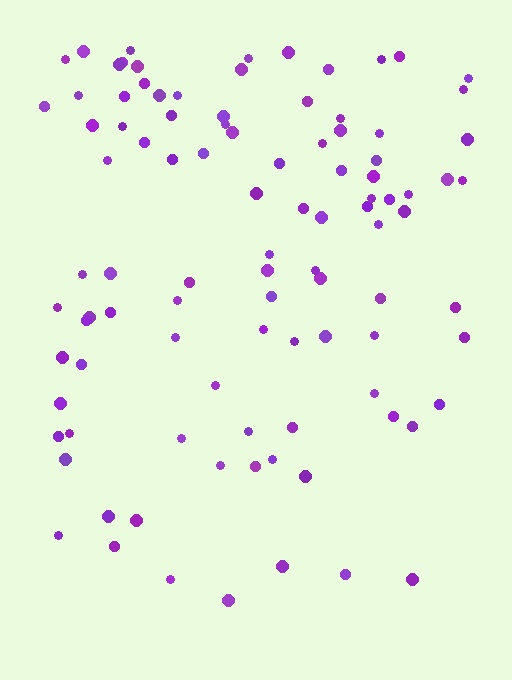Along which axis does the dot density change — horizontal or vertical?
Vertical.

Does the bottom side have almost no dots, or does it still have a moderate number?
Still a moderate number, just noticeably fewer than the top.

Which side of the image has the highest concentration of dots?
The top.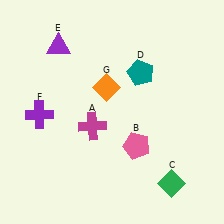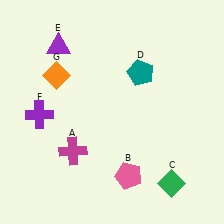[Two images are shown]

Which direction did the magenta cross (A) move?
The magenta cross (A) moved down.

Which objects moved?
The objects that moved are: the magenta cross (A), the pink pentagon (B), the orange diamond (G).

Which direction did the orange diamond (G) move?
The orange diamond (G) moved left.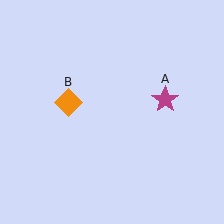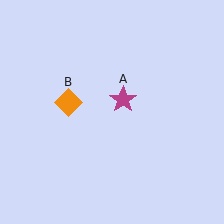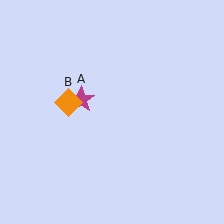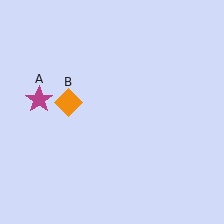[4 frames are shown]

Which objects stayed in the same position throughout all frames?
Orange diamond (object B) remained stationary.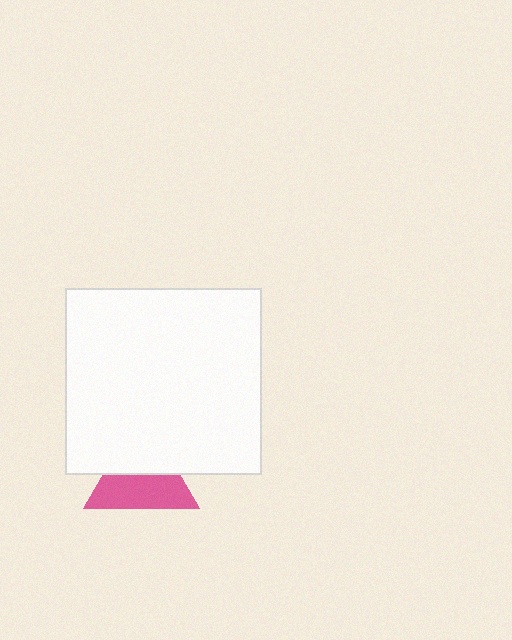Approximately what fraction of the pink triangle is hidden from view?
Roughly 44% of the pink triangle is hidden behind the white rectangle.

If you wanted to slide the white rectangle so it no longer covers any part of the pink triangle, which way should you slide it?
Slide it up — that is the most direct way to separate the two shapes.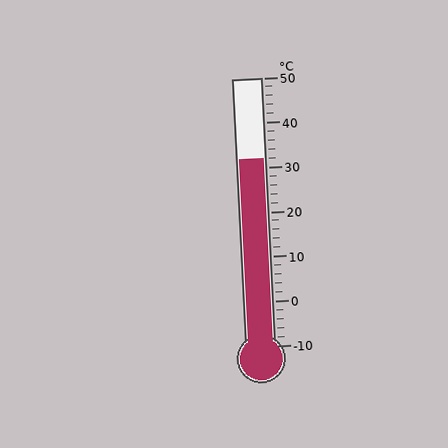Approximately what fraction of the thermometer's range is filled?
The thermometer is filled to approximately 70% of its range.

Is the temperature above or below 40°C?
The temperature is below 40°C.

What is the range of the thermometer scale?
The thermometer scale ranges from -10°C to 50°C.